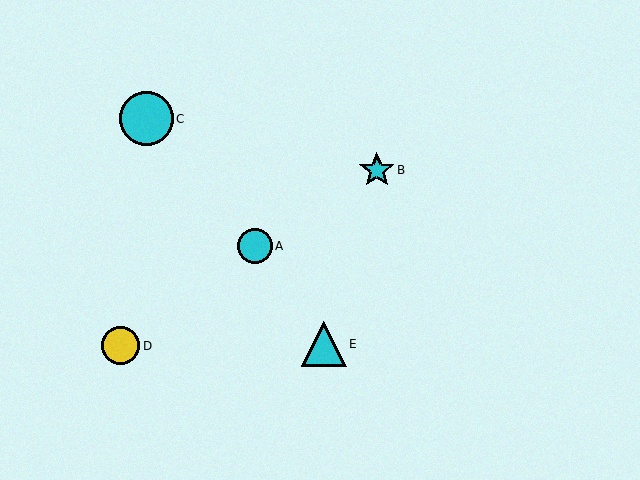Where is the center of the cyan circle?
The center of the cyan circle is at (146, 119).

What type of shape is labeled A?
Shape A is a cyan circle.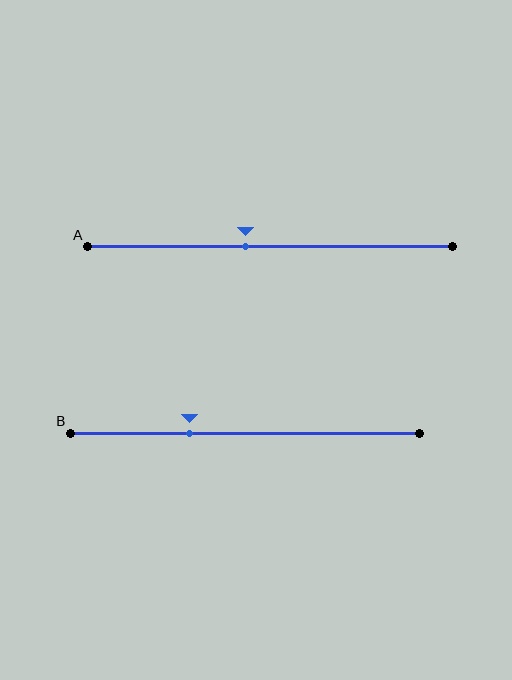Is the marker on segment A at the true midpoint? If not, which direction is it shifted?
No, the marker on segment A is shifted to the left by about 7% of the segment length.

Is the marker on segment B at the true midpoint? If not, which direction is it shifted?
No, the marker on segment B is shifted to the left by about 16% of the segment length.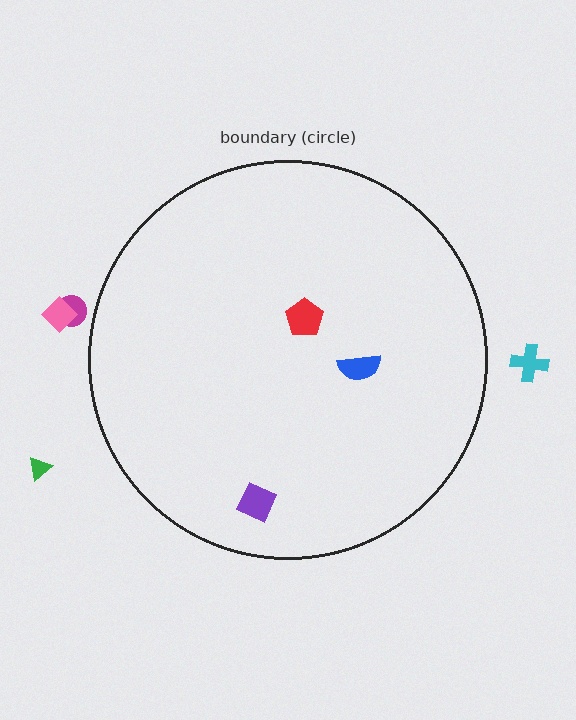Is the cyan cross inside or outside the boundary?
Outside.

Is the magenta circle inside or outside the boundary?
Outside.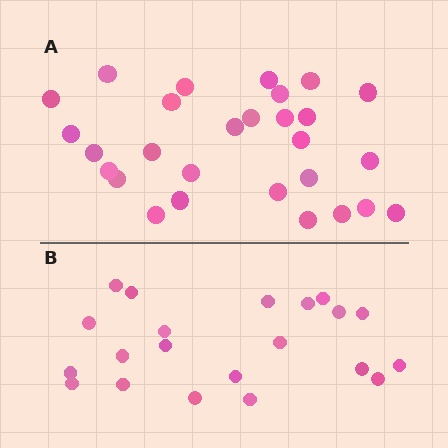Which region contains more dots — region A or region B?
Region A (the top region) has more dots.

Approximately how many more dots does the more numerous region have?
Region A has roughly 8 or so more dots than region B.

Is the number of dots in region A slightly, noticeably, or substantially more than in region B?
Region A has noticeably more, but not dramatically so. The ratio is roughly 1.3 to 1.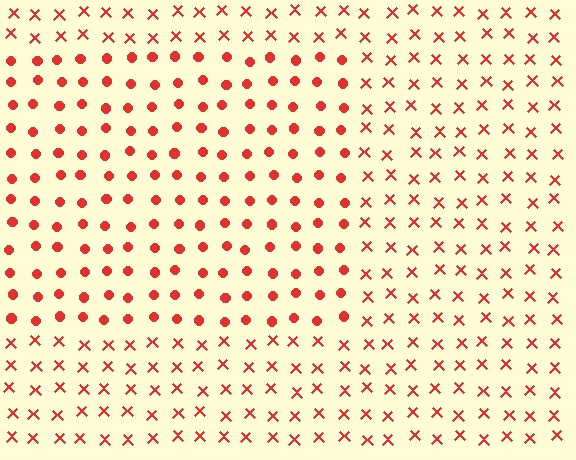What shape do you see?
I see a rectangle.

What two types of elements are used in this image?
The image uses circles inside the rectangle region and X marks outside it.